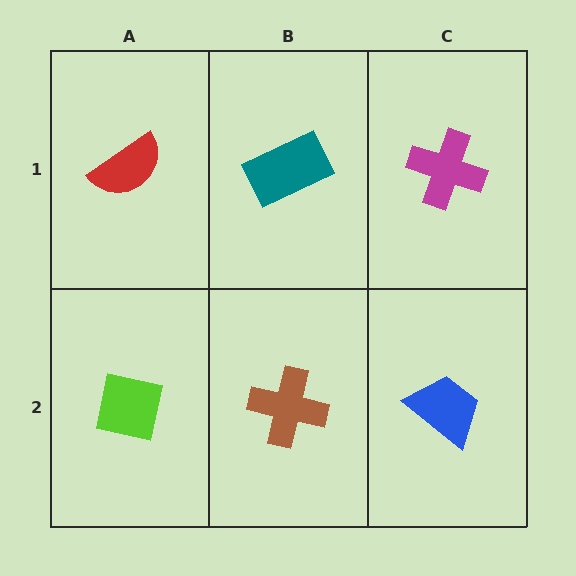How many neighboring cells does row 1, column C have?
2.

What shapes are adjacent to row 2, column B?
A teal rectangle (row 1, column B), a lime square (row 2, column A), a blue trapezoid (row 2, column C).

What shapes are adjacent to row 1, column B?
A brown cross (row 2, column B), a red semicircle (row 1, column A), a magenta cross (row 1, column C).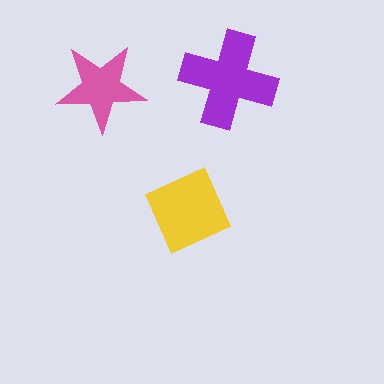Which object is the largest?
The purple cross.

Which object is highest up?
The purple cross is topmost.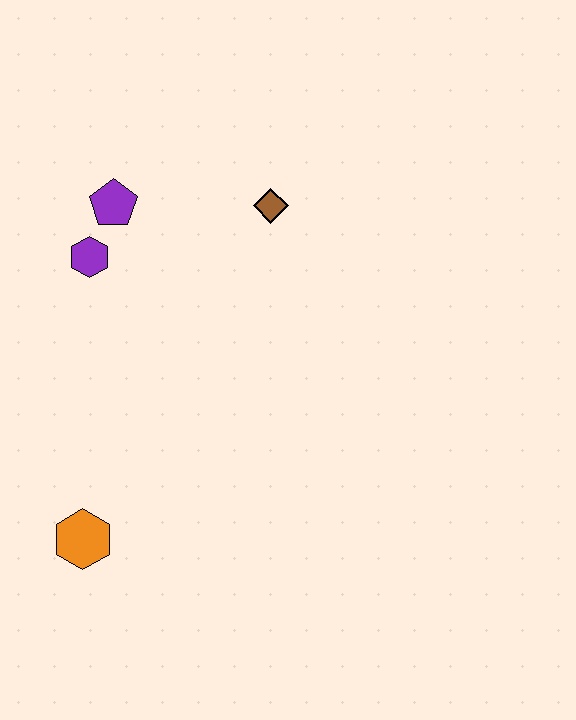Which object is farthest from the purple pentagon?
The orange hexagon is farthest from the purple pentagon.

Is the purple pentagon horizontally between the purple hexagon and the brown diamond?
Yes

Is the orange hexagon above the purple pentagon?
No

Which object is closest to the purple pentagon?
The purple hexagon is closest to the purple pentagon.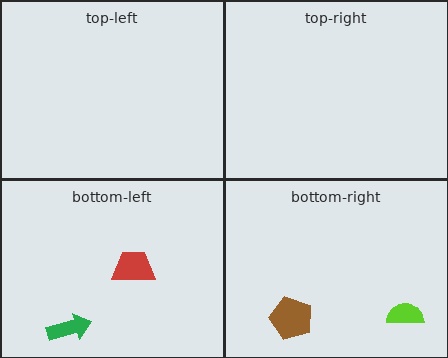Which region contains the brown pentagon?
The bottom-right region.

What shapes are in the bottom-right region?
The brown pentagon, the lime semicircle.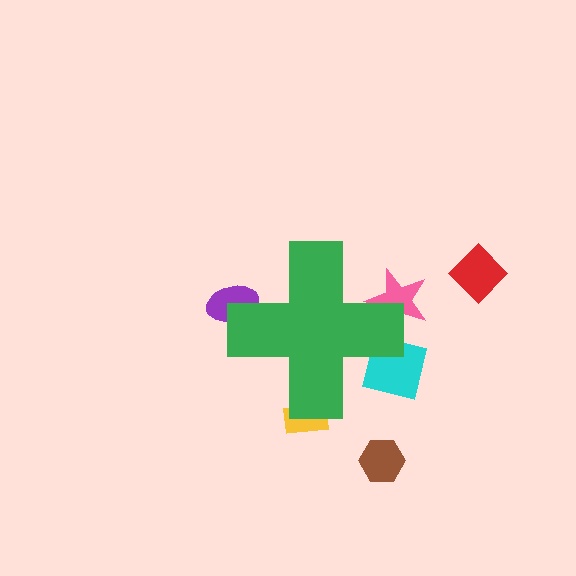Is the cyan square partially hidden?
Yes, the cyan square is partially hidden behind the green cross.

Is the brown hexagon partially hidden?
No, the brown hexagon is fully visible.